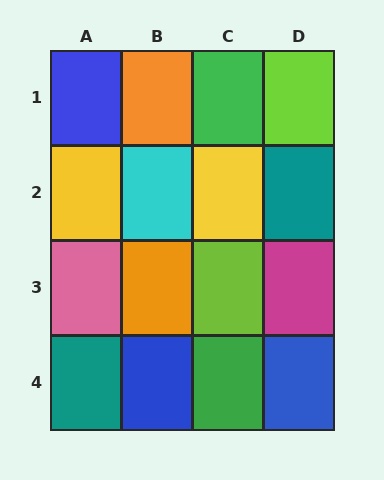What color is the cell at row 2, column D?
Teal.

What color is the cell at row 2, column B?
Cyan.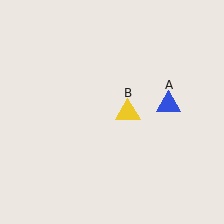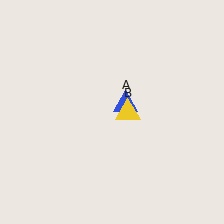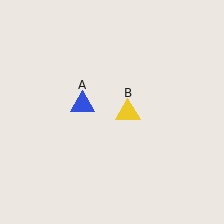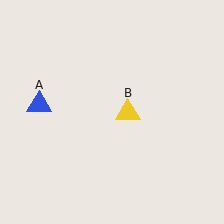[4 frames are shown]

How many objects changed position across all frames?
1 object changed position: blue triangle (object A).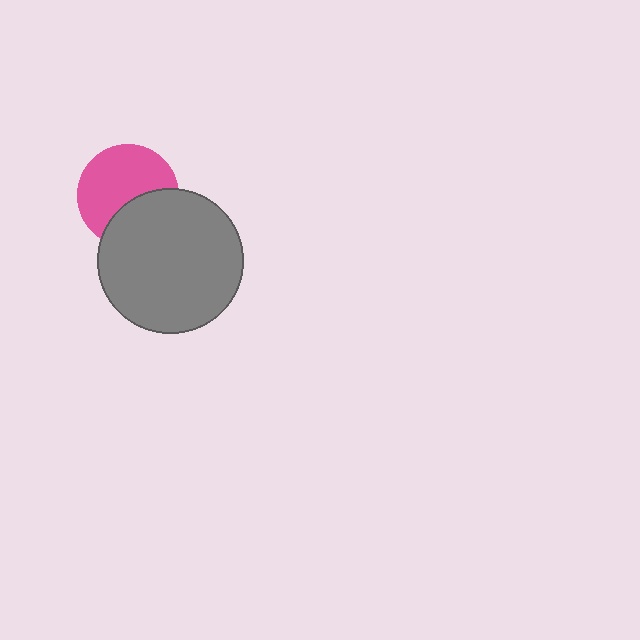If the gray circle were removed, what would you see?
You would see the complete pink circle.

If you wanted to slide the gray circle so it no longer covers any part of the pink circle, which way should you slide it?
Slide it down — that is the most direct way to separate the two shapes.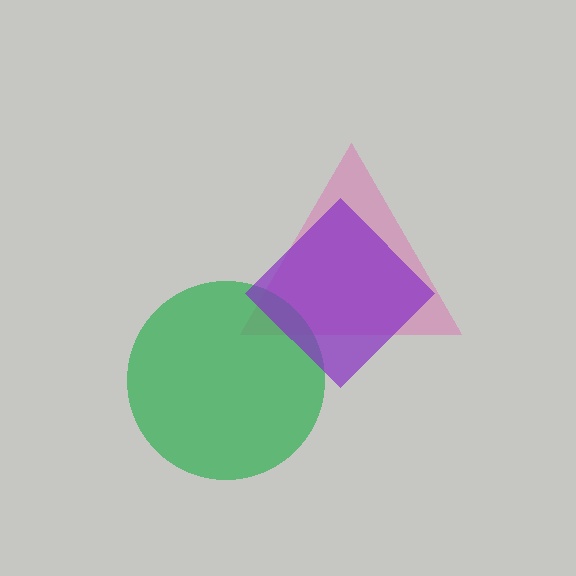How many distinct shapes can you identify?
There are 3 distinct shapes: a pink triangle, a green circle, a purple diamond.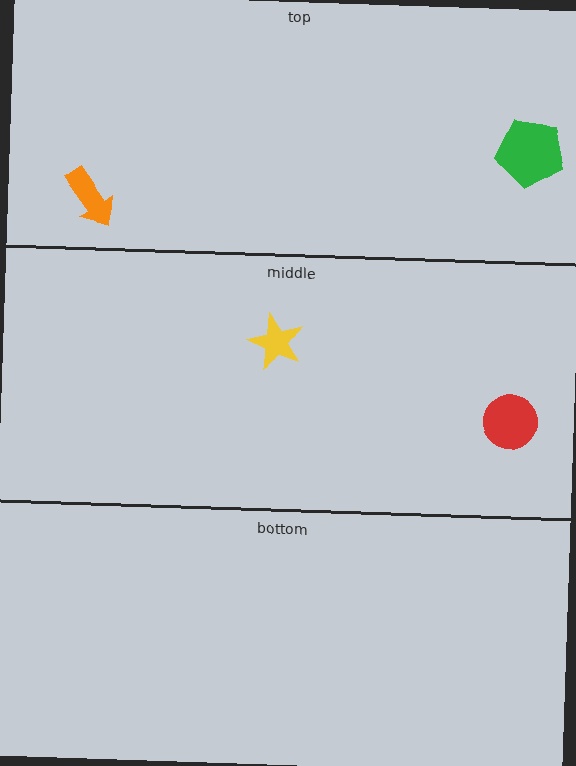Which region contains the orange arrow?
The top region.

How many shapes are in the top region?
2.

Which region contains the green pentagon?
The top region.